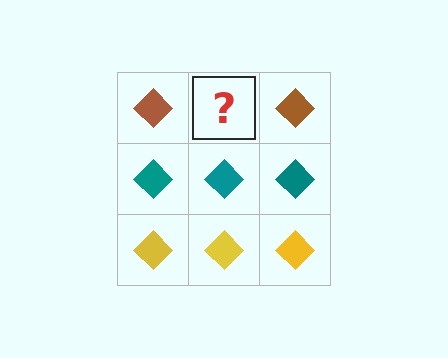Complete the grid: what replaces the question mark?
The question mark should be replaced with a brown diamond.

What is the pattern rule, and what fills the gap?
The rule is that each row has a consistent color. The gap should be filled with a brown diamond.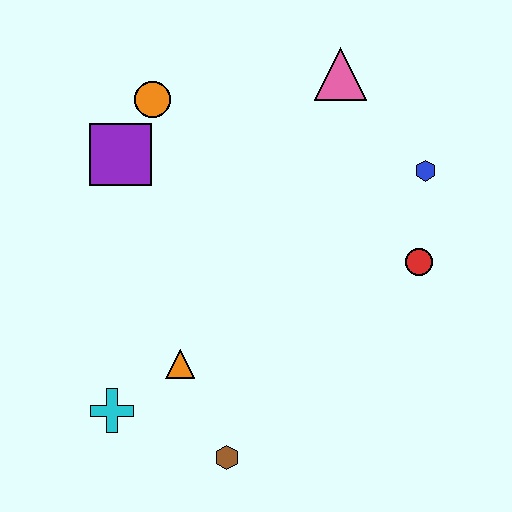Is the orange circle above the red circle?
Yes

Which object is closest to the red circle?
The blue hexagon is closest to the red circle.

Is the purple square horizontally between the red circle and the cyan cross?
Yes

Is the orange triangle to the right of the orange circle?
Yes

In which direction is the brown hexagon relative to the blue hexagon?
The brown hexagon is below the blue hexagon.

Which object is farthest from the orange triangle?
The pink triangle is farthest from the orange triangle.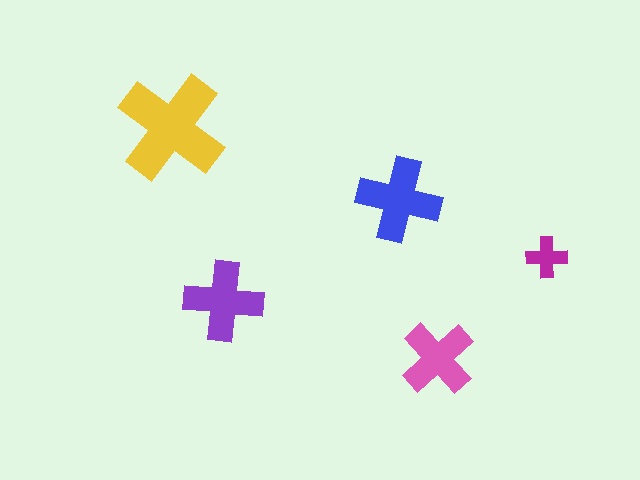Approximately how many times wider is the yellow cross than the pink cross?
About 1.5 times wider.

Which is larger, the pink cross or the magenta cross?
The pink one.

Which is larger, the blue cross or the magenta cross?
The blue one.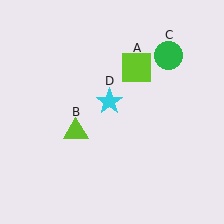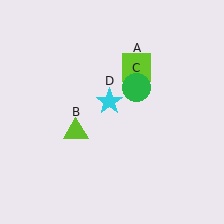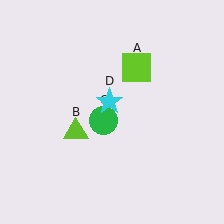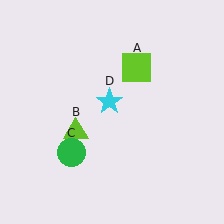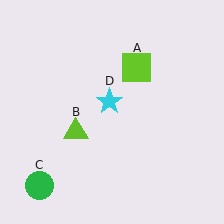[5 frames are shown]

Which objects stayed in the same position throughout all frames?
Lime square (object A) and lime triangle (object B) and cyan star (object D) remained stationary.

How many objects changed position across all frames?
1 object changed position: green circle (object C).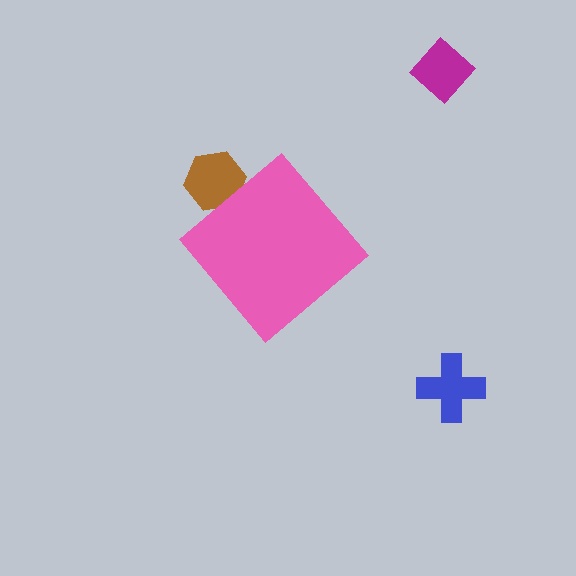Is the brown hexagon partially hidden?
Yes, the brown hexagon is partially hidden behind the pink diamond.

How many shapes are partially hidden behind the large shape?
1 shape is partially hidden.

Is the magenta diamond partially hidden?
No, the magenta diamond is fully visible.